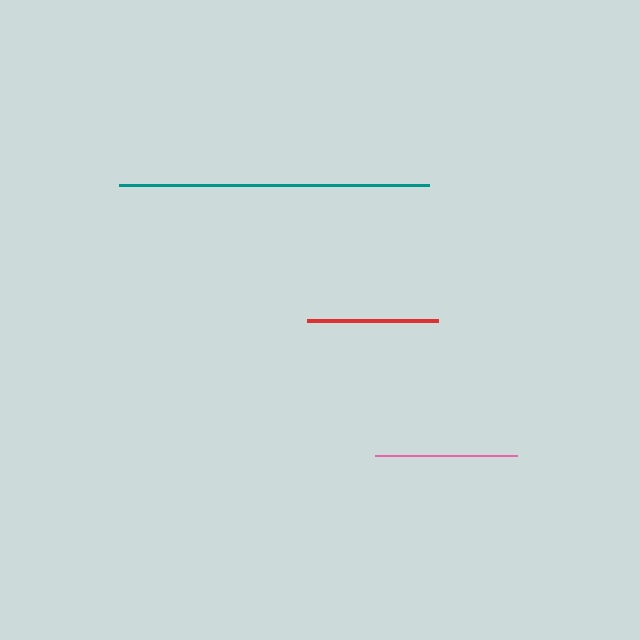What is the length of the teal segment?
The teal segment is approximately 310 pixels long.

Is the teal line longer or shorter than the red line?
The teal line is longer than the red line.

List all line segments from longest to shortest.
From longest to shortest: teal, pink, red.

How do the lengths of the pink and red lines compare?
The pink and red lines are approximately the same length.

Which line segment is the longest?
The teal line is the longest at approximately 310 pixels.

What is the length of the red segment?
The red segment is approximately 132 pixels long.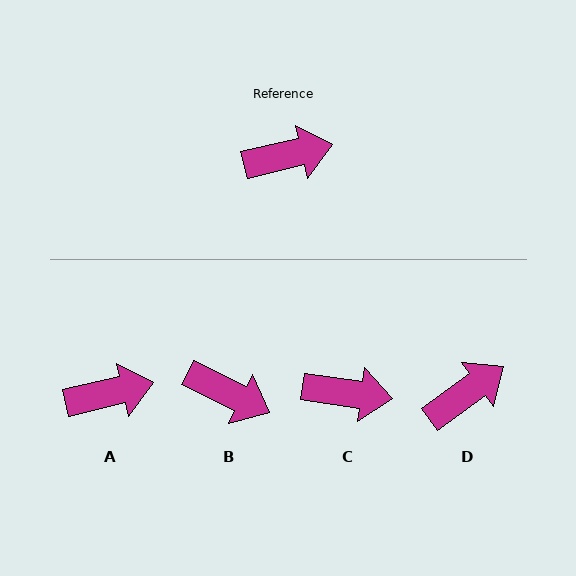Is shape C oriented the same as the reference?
No, it is off by about 21 degrees.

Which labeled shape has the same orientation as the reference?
A.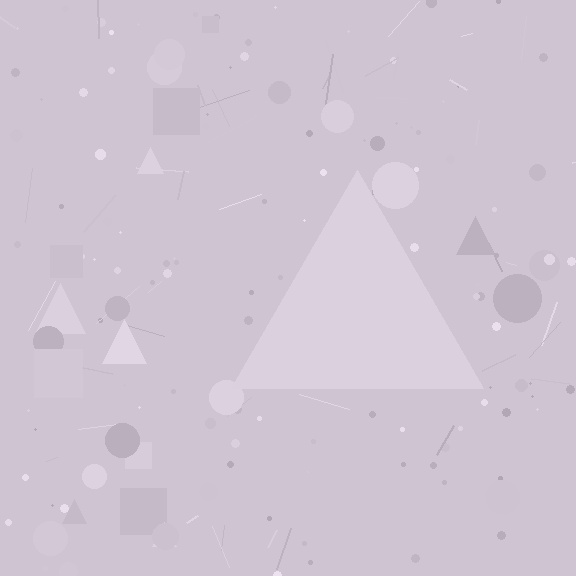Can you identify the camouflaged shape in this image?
The camouflaged shape is a triangle.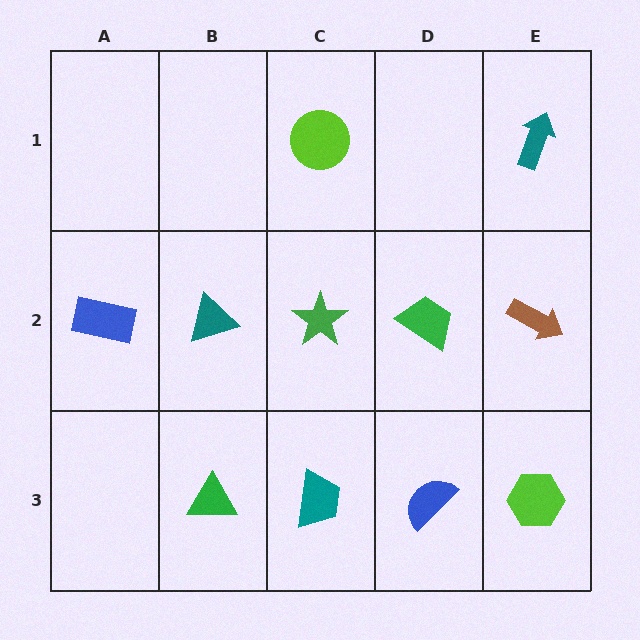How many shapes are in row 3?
4 shapes.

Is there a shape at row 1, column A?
No, that cell is empty.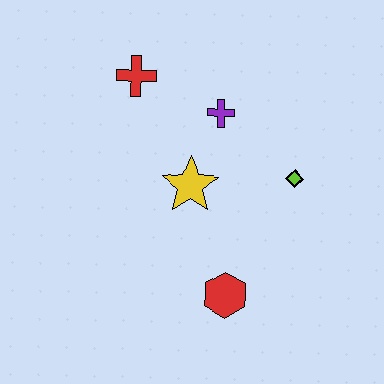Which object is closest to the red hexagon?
The yellow star is closest to the red hexagon.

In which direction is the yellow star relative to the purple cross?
The yellow star is below the purple cross.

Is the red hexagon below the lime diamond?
Yes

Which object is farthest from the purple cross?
The red hexagon is farthest from the purple cross.